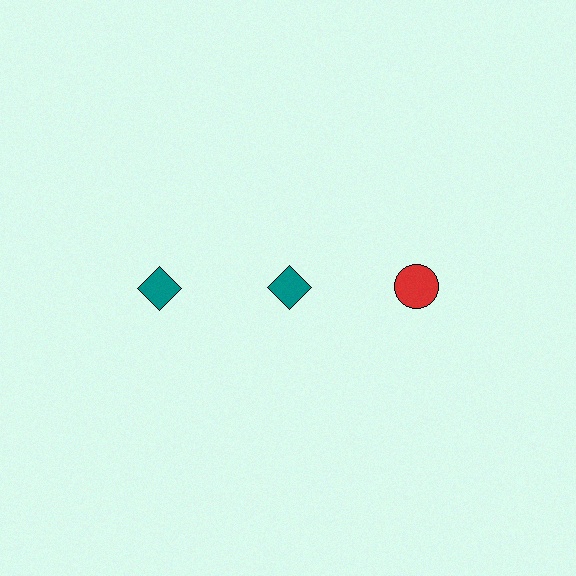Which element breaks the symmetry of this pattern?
The red circle in the top row, center column breaks the symmetry. All other shapes are teal diamonds.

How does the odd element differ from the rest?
It differs in both color (red instead of teal) and shape (circle instead of diamond).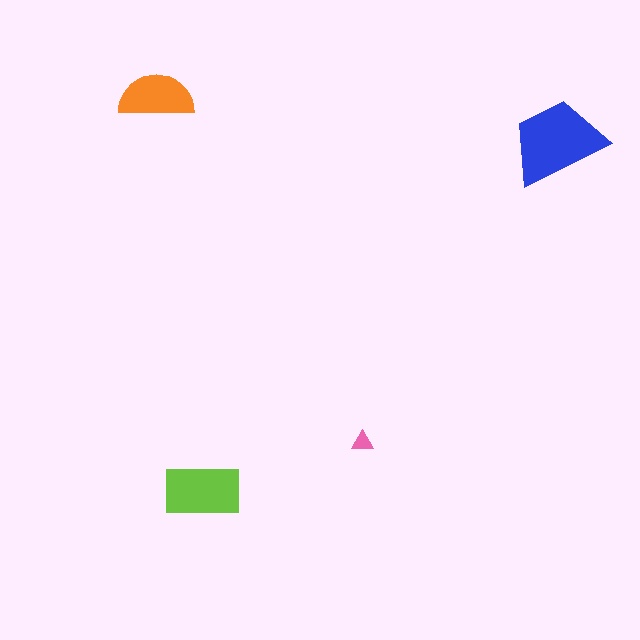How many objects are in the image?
There are 4 objects in the image.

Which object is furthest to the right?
The blue trapezoid is rightmost.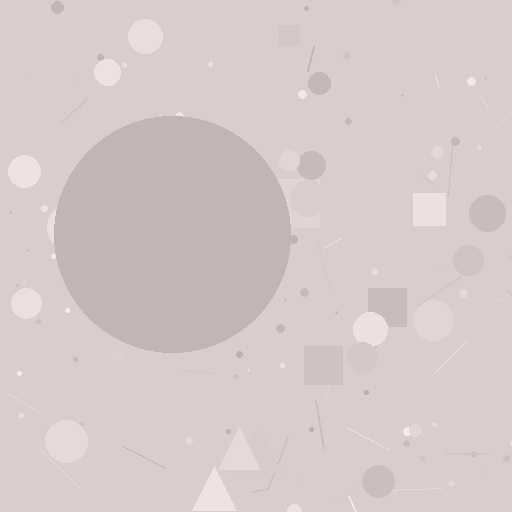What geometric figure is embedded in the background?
A circle is embedded in the background.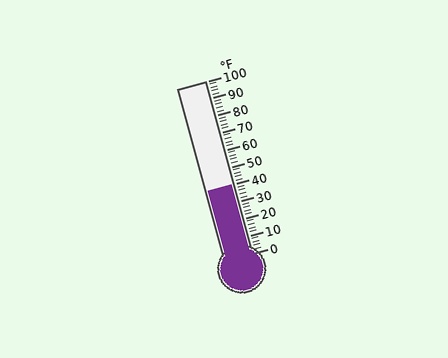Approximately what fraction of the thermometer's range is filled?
The thermometer is filled to approximately 40% of its range.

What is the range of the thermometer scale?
The thermometer scale ranges from 0°F to 100°F.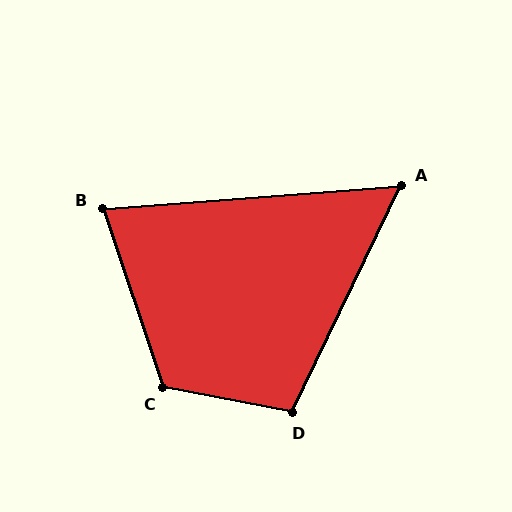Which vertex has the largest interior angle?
C, at approximately 120 degrees.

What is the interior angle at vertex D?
Approximately 104 degrees (obtuse).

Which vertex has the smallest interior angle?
A, at approximately 60 degrees.